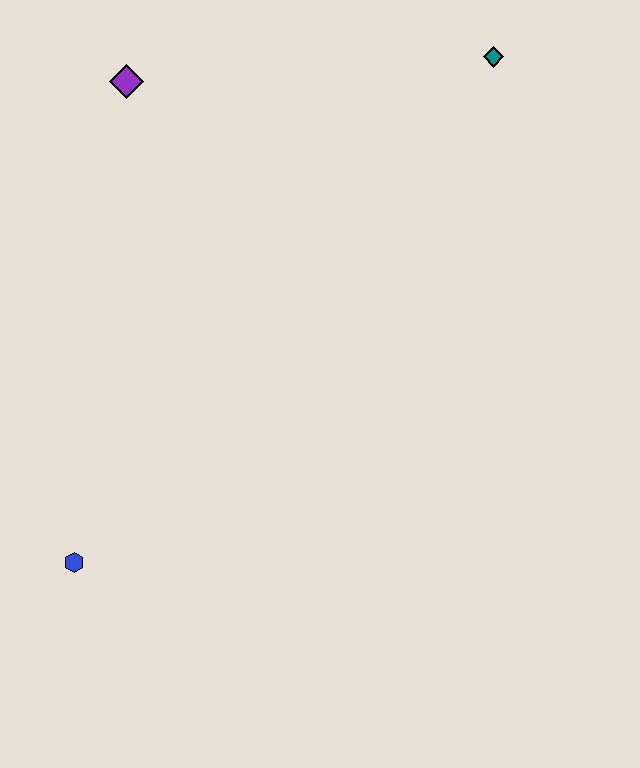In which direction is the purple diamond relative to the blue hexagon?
The purple diamond is above the blue hexagon.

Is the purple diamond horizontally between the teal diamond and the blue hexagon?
Yes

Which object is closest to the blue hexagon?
The purple diamond is closest to the blue hexagon.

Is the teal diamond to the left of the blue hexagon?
No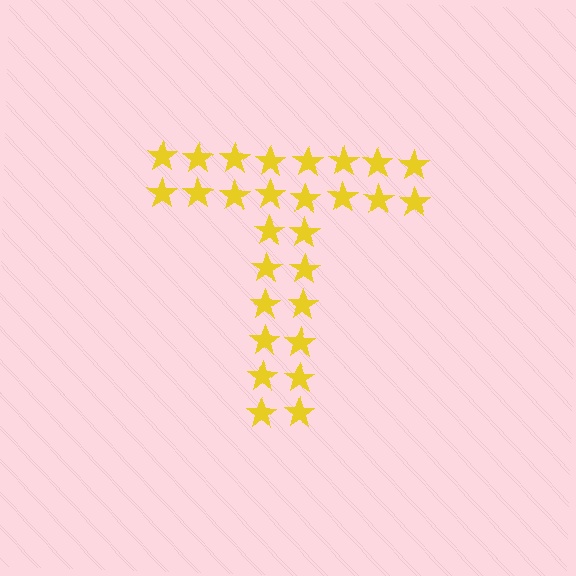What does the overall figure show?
The overall figure shows the letter T.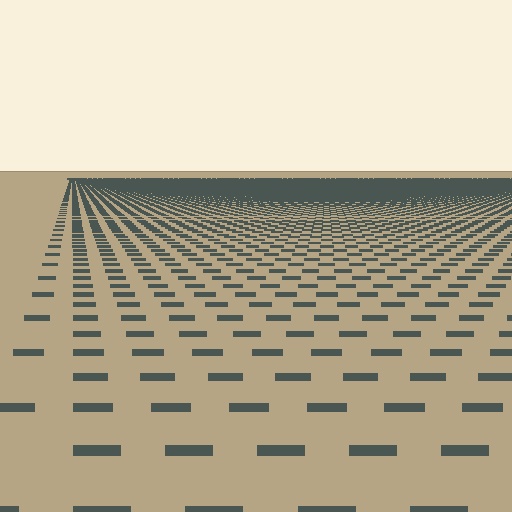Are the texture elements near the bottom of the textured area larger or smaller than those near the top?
Larger. Near the bottom, elements are closer to the viewer and appear at a bigger on-screen size.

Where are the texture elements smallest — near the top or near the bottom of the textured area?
Near the top.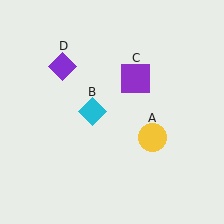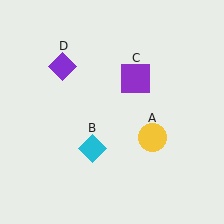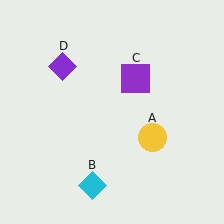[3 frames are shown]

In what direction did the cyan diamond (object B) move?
The cyan diamond (object B) moved down.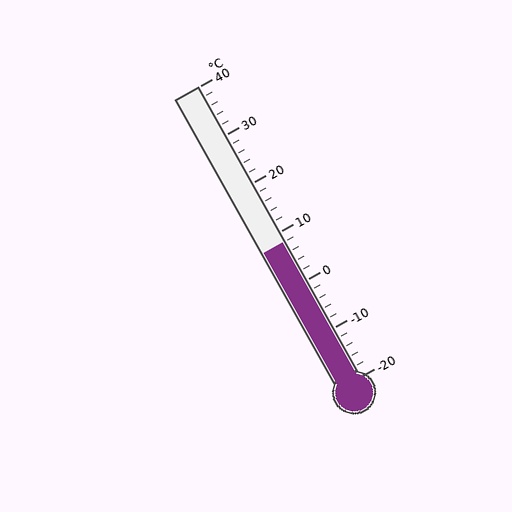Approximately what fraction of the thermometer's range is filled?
The thermometer is filled to approximately 45% of its range.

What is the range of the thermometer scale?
The thermometer scale ranges from -20°C to 40°C.